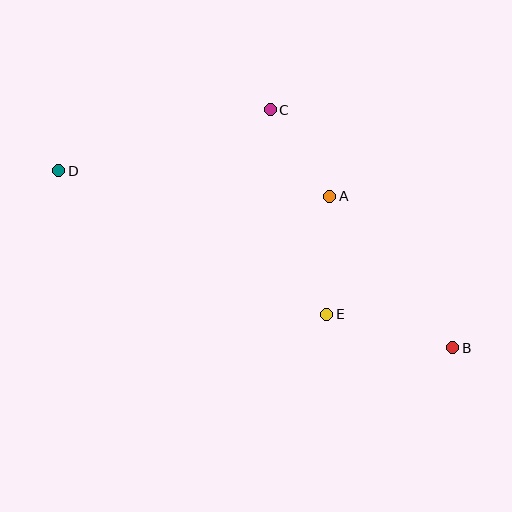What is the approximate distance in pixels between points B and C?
The distance between B and C is approximately 300 pixels.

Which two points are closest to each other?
Points A and C are closest to each other.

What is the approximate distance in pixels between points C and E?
The distance between C and E is approximately 212 pixels.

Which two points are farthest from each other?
Points B and D are farthest from each other.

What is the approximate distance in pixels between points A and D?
The distance between A and D is approximately 272 pixels.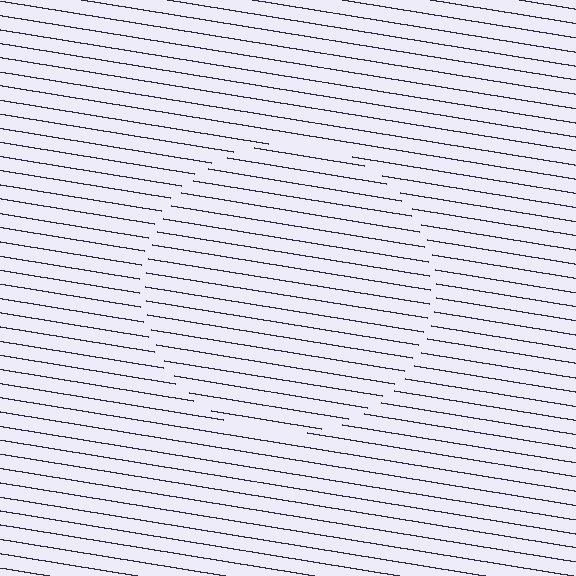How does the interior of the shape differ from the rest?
The interior of the shape contains the same grating, shifted by half a period — the contour is defined by the phase discontinuity where line-ends from the inner and outer gratings abut.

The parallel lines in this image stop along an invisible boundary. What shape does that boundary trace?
An illusory circle. The interior of the shape contains the same grating, shifted by half a period — the contour is defined by the phase discontinuity where line-ends from the inner and outer gratings abut.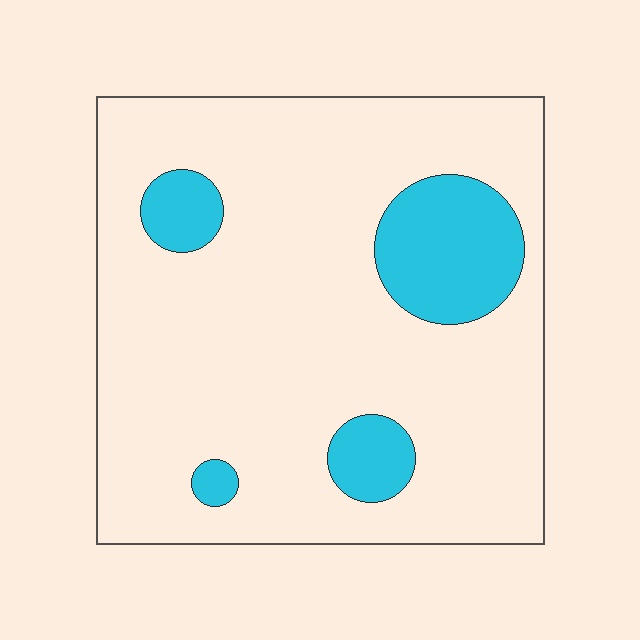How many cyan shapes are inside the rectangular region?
4.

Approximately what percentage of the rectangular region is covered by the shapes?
Approximately 15%.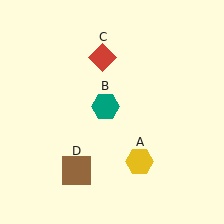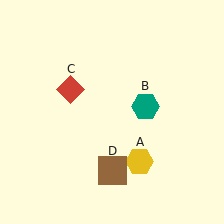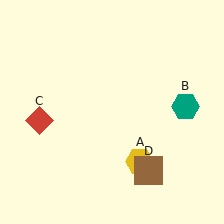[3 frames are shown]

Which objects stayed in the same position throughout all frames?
Yellow hexagon (object A) remained stationary.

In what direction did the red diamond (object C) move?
The red diamond (object C) moved down and to the left.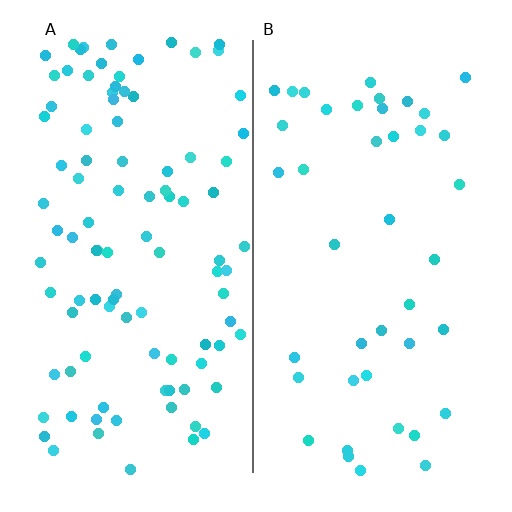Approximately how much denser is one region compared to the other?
Approximately 2.4× — region A over region B.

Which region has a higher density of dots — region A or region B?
A (the left).